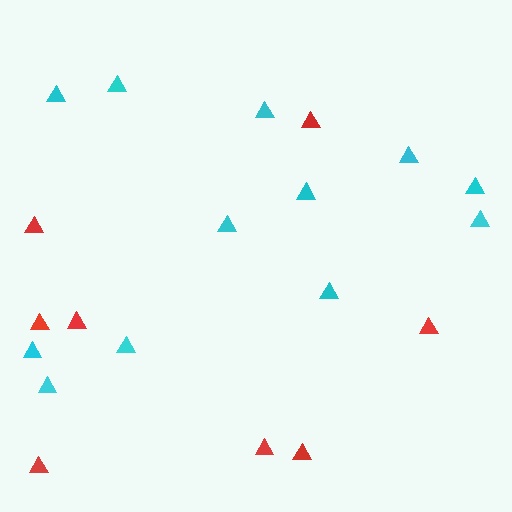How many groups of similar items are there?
There are 2 groups: one group of red triangles (8) and one group of cyan triangles (12).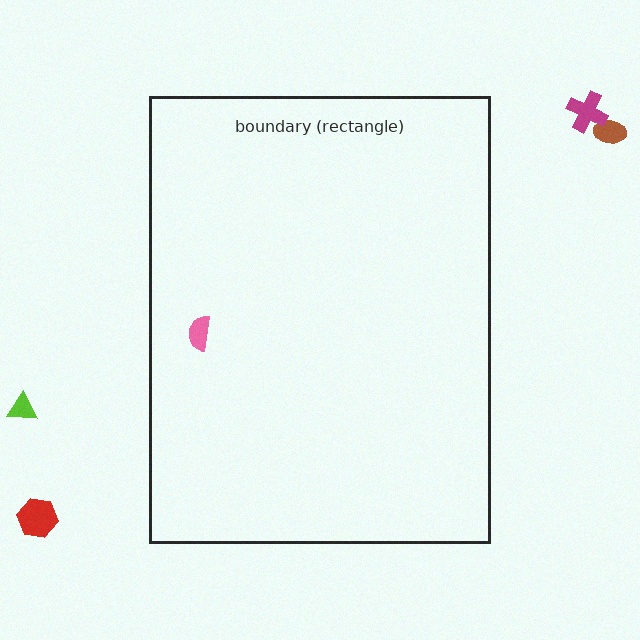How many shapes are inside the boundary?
1 inside, 4 outside.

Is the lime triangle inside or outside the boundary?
Outside.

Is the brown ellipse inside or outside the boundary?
Outside.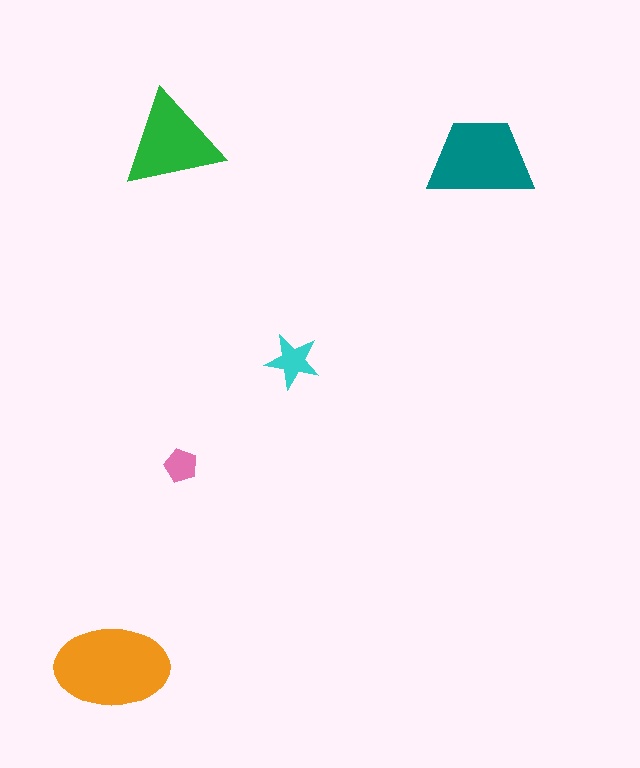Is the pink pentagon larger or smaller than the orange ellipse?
Smaller.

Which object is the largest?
The orange ellipse.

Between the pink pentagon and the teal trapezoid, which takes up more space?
The teal trapezoid.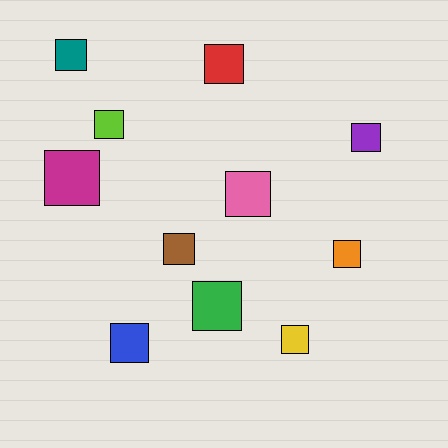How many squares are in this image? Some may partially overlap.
There are 11 squares.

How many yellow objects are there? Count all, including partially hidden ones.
There is 1 yellow object.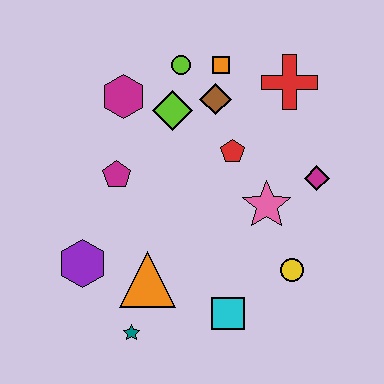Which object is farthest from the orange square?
The teal star is farthest from the orange square.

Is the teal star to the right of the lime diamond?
No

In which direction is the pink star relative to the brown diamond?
The pink star is below the brown diamond.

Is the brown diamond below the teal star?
No